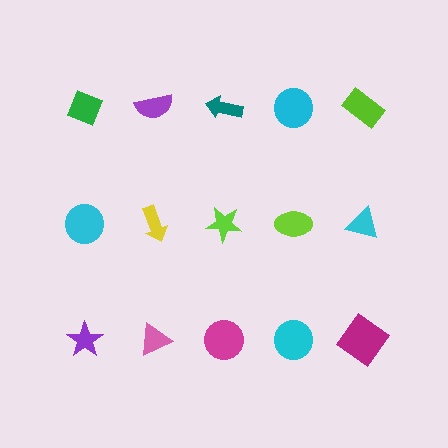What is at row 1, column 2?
A purple semicircle.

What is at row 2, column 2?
A yellow arrow.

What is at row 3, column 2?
A pink triangle.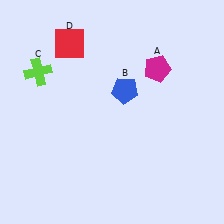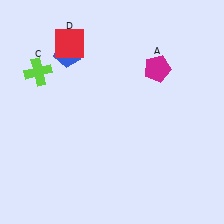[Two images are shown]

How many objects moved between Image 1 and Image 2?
1 object moved between the two images.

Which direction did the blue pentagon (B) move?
The blue pentagon (B) moved left.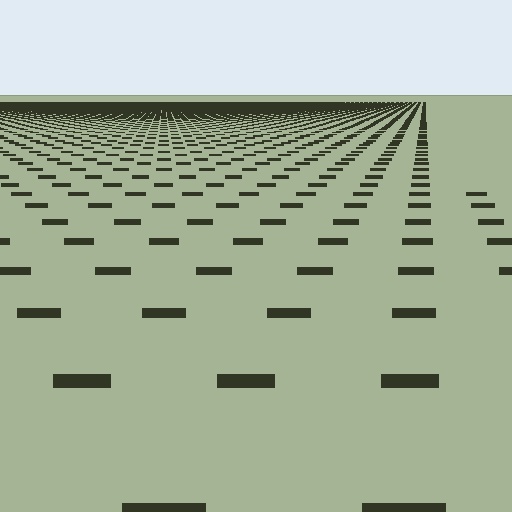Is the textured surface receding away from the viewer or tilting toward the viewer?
The surface is receding away from the viewer. Texture elements get smaller and denser toward the top.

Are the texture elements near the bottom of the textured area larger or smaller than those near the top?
Larger. Near the bottom, elements are closer to the viewer and appear at a bigger on-screen size.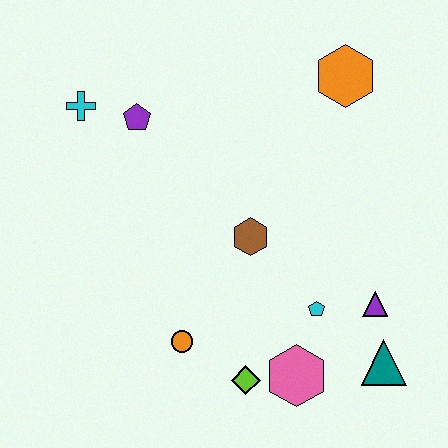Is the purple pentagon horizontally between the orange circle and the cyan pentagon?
No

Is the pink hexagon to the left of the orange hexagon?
Yes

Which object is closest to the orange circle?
The lime diamond is closest to the orange circle.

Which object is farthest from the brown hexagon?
The cyan cross is farthest from the brown hexagon.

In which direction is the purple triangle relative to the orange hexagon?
The purple triangle is below the orange hexagon.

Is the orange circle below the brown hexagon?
Yes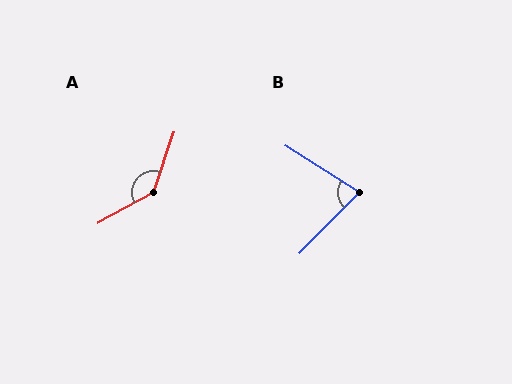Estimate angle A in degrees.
Approximately 138 degrees.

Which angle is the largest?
A, at approximately 138 degrees.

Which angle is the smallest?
B, at approximately 78 degrees.